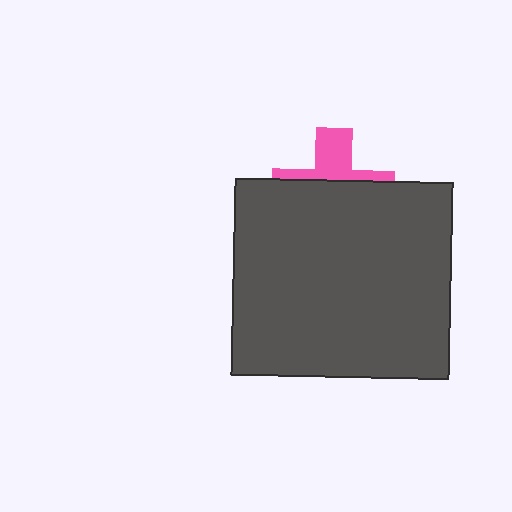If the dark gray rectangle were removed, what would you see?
You would see the complete pink cross.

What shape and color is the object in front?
The object in front is a dark gray rectangle.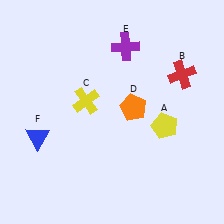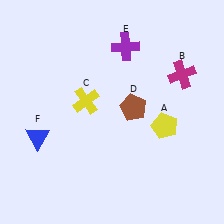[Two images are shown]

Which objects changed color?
B changed from red to magenta. D changed from orange to brown.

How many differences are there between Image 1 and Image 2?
There are 2 differences between the two images.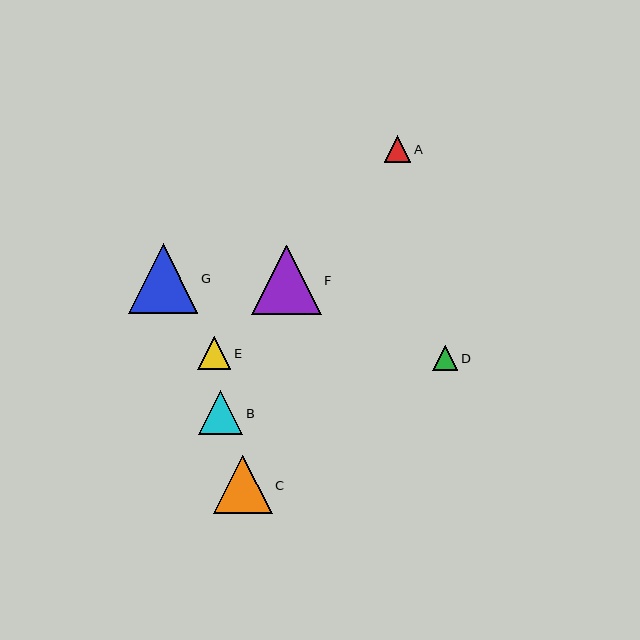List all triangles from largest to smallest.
From largest to smallest: F, G, C, B, E, A, D.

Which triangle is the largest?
Triangle F is the largest with a size of approximately 70 pixels.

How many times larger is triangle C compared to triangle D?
Triangle C is approximately 2.3 times the size of triangle D.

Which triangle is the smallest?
Triangle D is the smallest with a size of approximately 25 pixels.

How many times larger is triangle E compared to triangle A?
Triangle E is approximately 1.2 times the size of triangle A.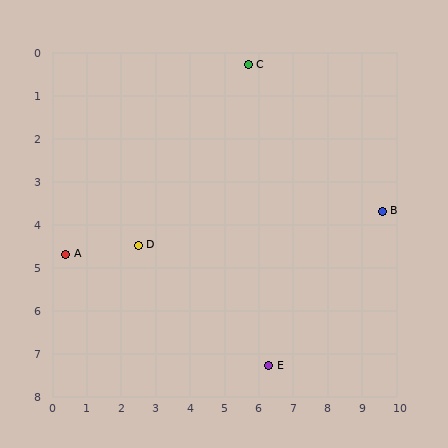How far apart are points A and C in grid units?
Points A and C are about 6.9 grid units apart.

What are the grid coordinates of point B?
Point B is at approximately (9.6, 3.7).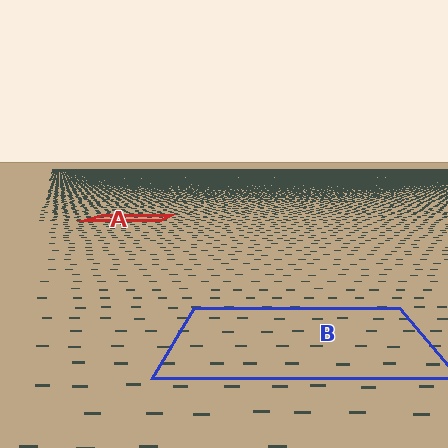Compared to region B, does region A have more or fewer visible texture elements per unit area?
Region A has more texture elements per unit area — they are packed more densely because it is farther away.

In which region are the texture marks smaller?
The texture marks are smaller in region A, because it is farther away.